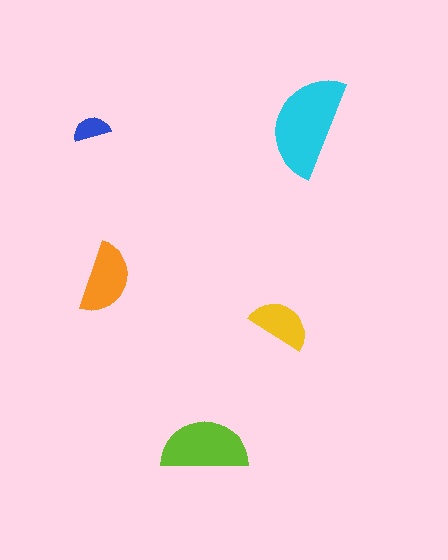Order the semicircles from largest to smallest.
the cyan one, the lime one, the orange one, the yellow one, the blue one.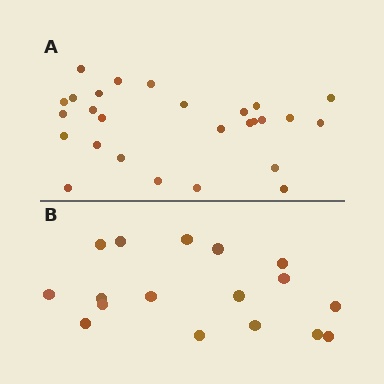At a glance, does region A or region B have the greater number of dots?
Region A (the top region) has more dots.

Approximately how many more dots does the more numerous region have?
Region A has roughly 10 or so more dots than region B.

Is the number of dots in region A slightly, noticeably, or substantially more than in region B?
Region A has substantially more. The ratio is roughly 1.6 to 1.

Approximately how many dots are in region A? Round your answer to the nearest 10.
About 30 dots. (The exact count is 27, which rounds to 30.)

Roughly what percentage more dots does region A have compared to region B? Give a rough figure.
About 60% more.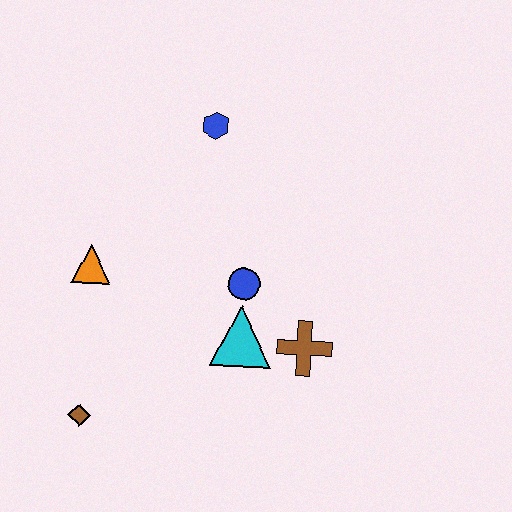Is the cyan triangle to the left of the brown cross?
Yes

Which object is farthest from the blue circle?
The brown diamond is farthest from the blue circle.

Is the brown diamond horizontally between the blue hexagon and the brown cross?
No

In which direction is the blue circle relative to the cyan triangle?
The blue circle is above the cyan triangle.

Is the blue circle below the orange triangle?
Yes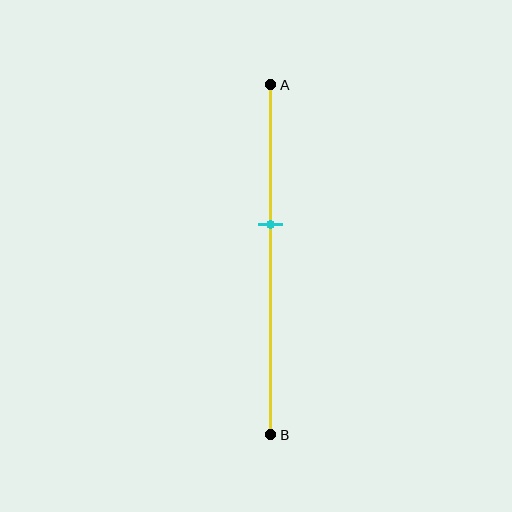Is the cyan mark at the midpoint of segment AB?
No, the mark is at about 40% from A, not at the 50% midpoint.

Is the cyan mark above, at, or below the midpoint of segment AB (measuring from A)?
The cyan mark is above the midpoint of segment AB.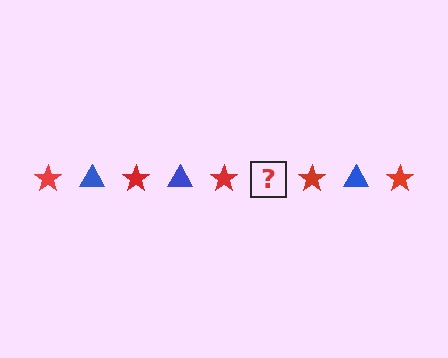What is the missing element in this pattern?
The missing element is a blue triangle.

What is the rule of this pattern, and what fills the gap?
The rule is that the pattern alternates between red star and blue triangle. The gap should be filled with a blue triangle.